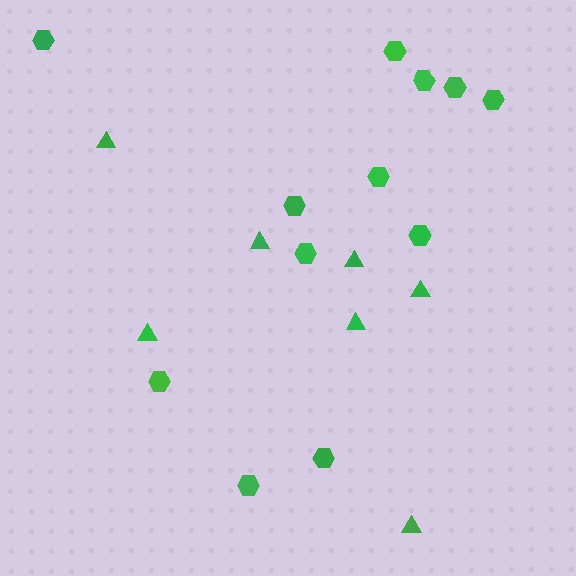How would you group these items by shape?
There are 2 groups: one group of hexagons (12) and one group of triangles (7).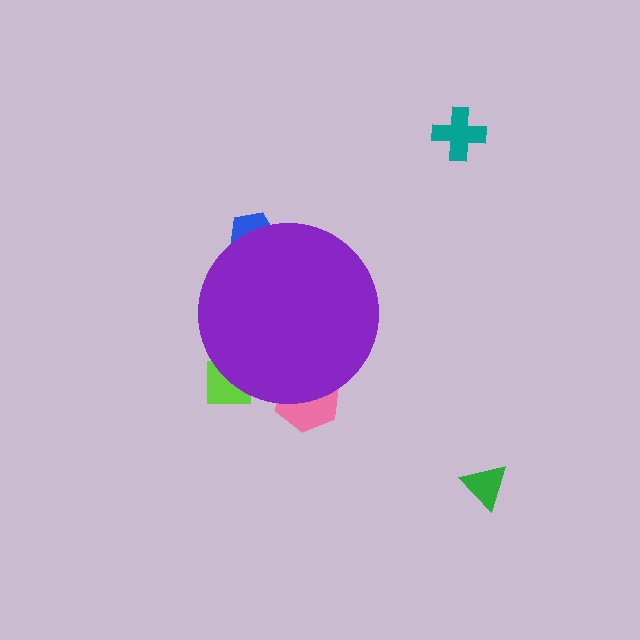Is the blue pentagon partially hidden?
Yes, the blue pentagon is partially hidden behind the purple circle.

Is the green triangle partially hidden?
No, the green triangle is fully visible.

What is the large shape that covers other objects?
A purple circle.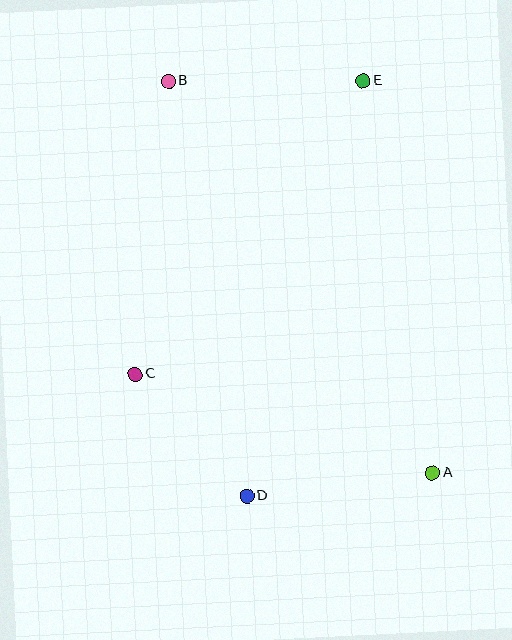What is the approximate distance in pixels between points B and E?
The distance between B and E is approximately 195 pixels.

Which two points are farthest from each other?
Points A and B are farthest from each other.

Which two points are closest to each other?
Points C and D are closest to each other.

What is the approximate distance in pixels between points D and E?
The distance between D and E is approximately 431 pixels.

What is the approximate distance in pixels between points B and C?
The distance between B and C is approximately 295 pixels.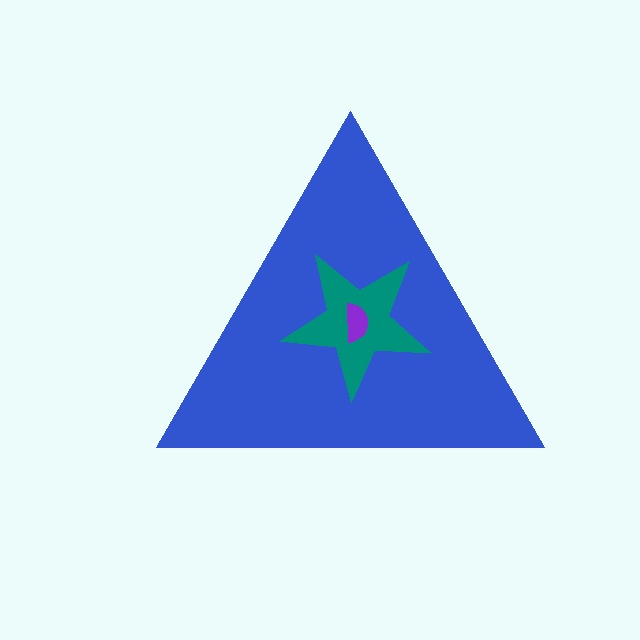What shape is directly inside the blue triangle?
The teal star.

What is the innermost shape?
The purple semicircle.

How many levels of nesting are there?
3.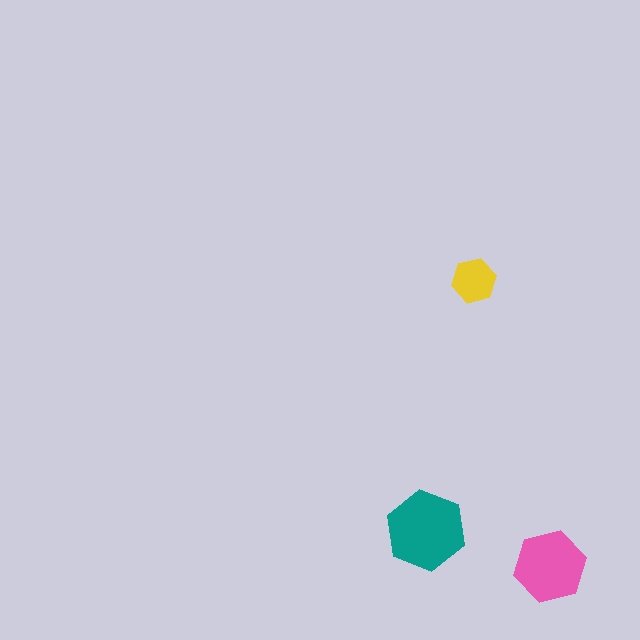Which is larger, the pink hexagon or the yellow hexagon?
The pink one.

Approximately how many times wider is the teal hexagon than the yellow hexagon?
About 2 times wider.